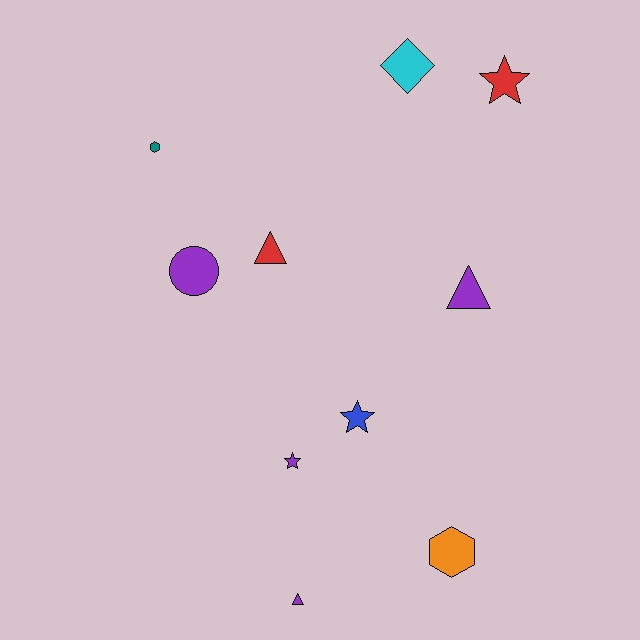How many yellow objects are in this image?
There are no yellow objects.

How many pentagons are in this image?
There are no pentagons.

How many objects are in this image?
There are 10 objects.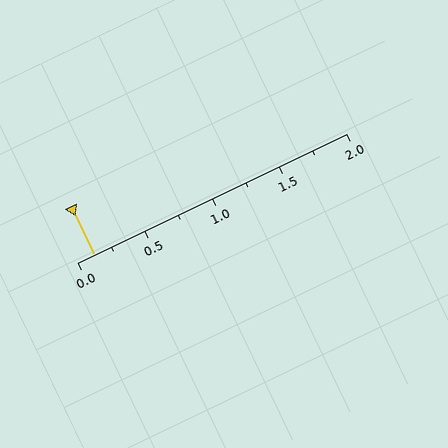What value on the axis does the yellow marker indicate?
The marker indicates approximately 0.12.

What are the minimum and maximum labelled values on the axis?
The axis runs from 0.0 to 2.0.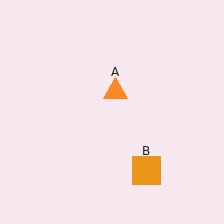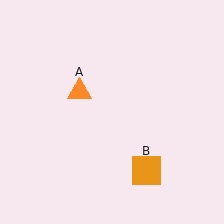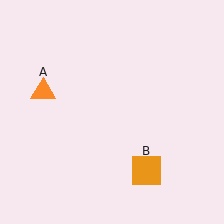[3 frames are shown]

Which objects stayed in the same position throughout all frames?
Orange square (object B) remained stationary.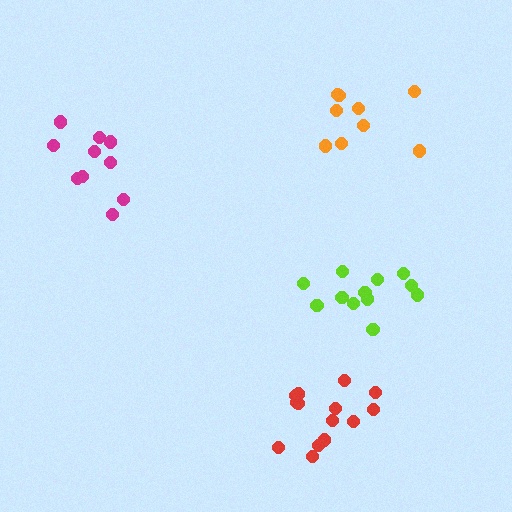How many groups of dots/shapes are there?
There are 4 groups.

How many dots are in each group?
Group 1: 14 dots, Group 2: 12 dots, Group 3: 10 dots, Group 4: 9 dots (45 total).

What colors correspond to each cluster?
The clusters are colored: red, lime, magenta, orange.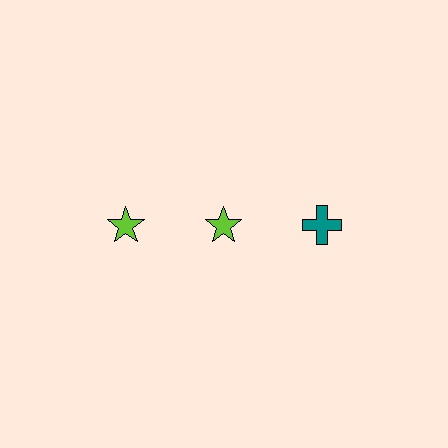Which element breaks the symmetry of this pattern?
The teal cross in the top row, center column breaks the symmetry. All other shapes are lime stars.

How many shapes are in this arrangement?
There are 3 shapes arranged in a grid pattern.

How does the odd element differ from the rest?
It differs in both color (teal instead of lime) and shape (cross instead of star).